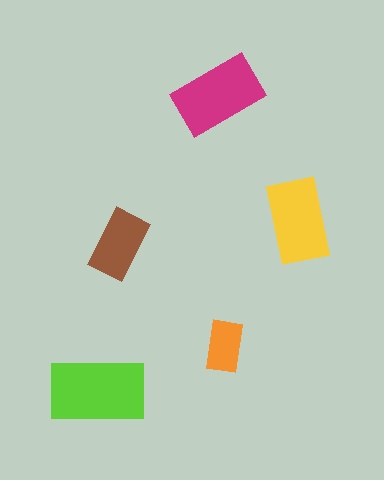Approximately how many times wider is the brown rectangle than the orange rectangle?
About 1.5 times wider.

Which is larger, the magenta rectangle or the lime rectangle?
The lime one.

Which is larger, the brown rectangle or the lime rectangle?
The lime one.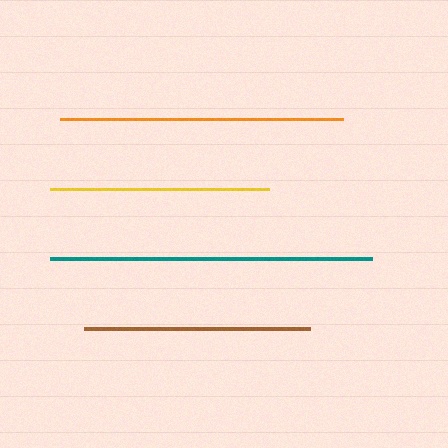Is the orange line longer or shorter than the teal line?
The teal line is longer than the orange line.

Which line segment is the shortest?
The yellow line is the shortest at approximately 219 pixels.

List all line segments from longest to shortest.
From longest to shortest: teal, orange, brown, yellow.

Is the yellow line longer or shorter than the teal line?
The teal line is longer than the yellow line.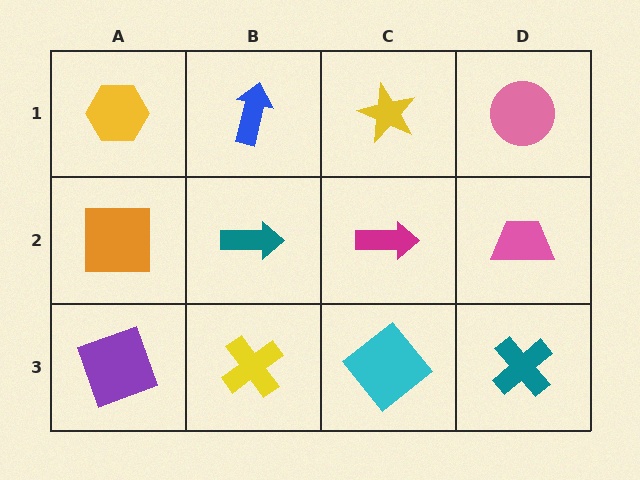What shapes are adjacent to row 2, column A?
A yellow hexagon (row 1, column A), a purple square (row 3, column A), a teal arrow (row 2, column B).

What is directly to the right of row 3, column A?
A yellow cross.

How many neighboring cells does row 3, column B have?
3.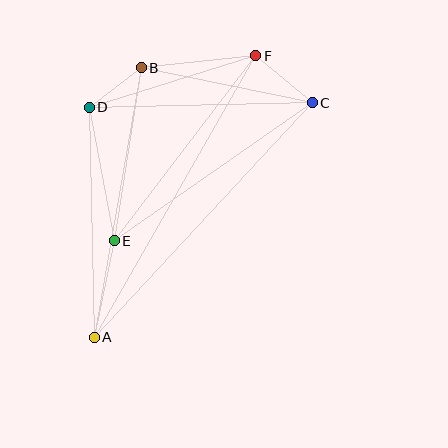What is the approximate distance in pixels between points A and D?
The distance between A and D is approximately 230 pixels.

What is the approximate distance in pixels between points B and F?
The distance between B and F is approximately 115 pixels.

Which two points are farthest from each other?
Points A and F are farthest from each other.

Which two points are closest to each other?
Points B and D are closest to each other.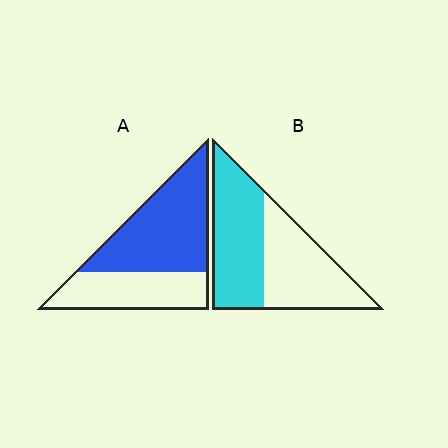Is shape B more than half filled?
Roughly half.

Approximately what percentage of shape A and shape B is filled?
A is approximately 60% and B is approximately 50%.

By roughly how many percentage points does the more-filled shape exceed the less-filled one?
By roughly 10 percentage points (A over B).